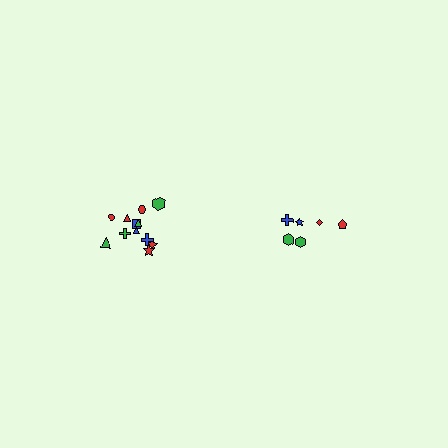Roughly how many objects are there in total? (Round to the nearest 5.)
Roughly 20 objects in total.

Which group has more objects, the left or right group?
The left group.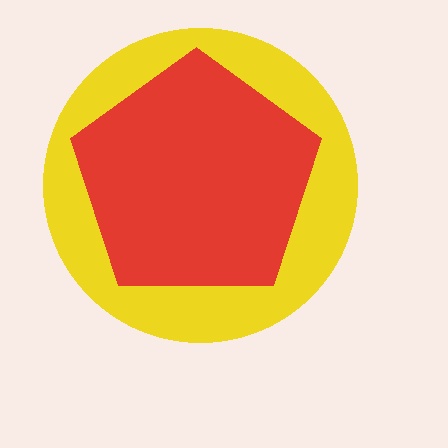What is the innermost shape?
The red pentagon.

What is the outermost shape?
The yellow circle.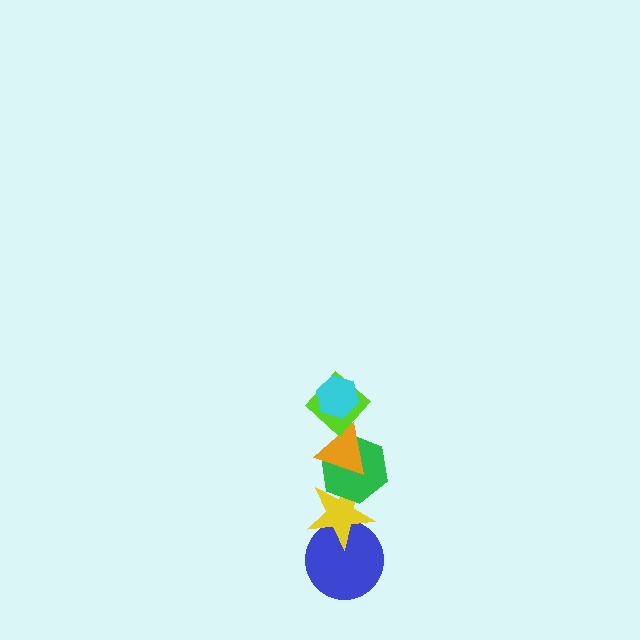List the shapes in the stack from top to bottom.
From top to bottom: the cyan hexagon, the lime diamond, the orange triangle, the green hexagon, the yellow star, the blue circle.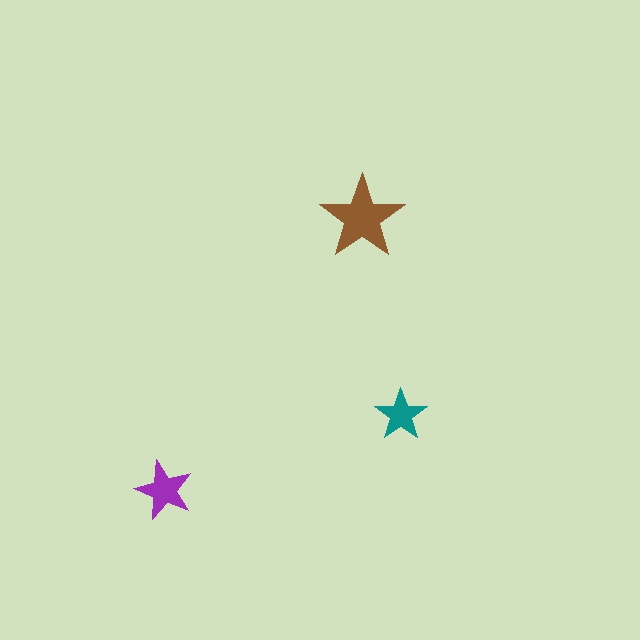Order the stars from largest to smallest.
the brown one, the purple one, the teal one.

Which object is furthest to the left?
The purple star is leftmost.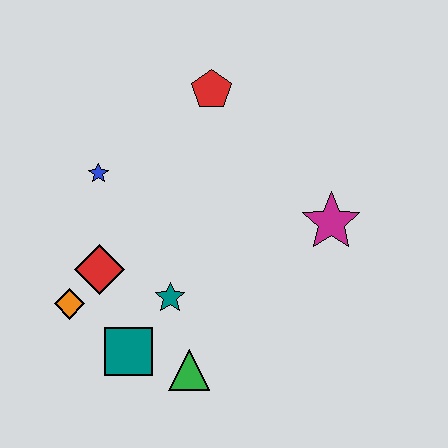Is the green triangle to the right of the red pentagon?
No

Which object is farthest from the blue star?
The magenta star is farthest from the blue star.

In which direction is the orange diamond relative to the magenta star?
The orange diamond is to the left of the magenta star.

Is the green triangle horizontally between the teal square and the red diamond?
No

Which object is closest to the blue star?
The red diamond is closest to the blue star.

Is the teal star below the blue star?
Yes